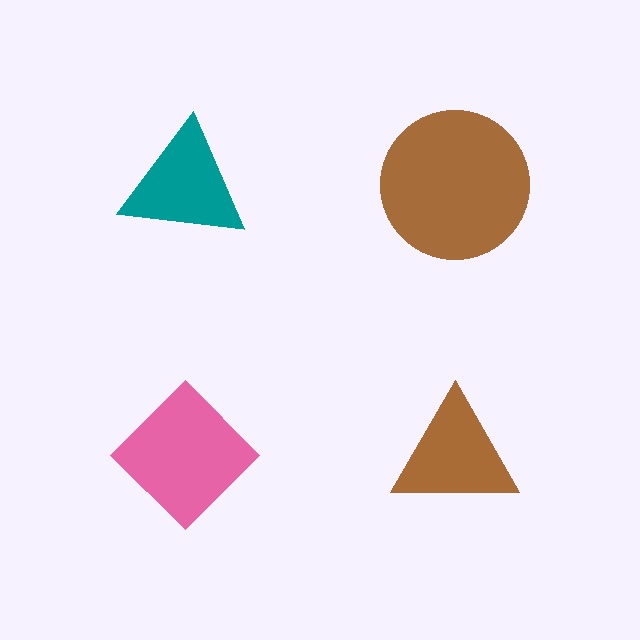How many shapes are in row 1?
2 shapes.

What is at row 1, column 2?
A brown circle.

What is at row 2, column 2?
A brown triangle.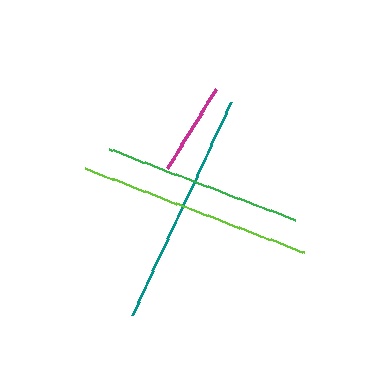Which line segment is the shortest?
The magenta line is the shortest at approximately 92 pixels.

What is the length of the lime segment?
The lime segment is approximately 234 pixels long.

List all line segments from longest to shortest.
From longest to shortest: teal, lime, green, magenta.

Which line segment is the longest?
The teal line is the longest at approximately 235 pixels.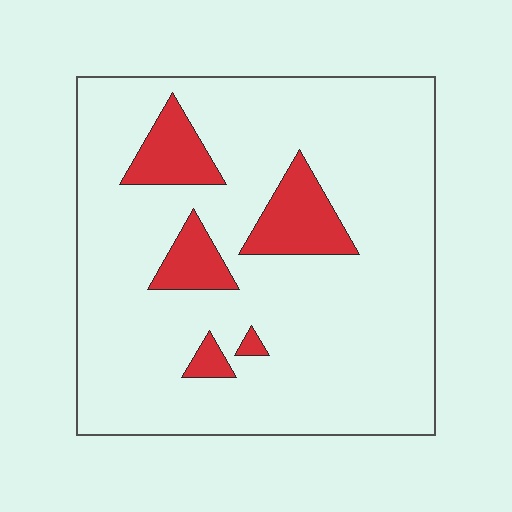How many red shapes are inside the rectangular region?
5.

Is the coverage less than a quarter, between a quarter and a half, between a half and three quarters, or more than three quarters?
Less than a quarter.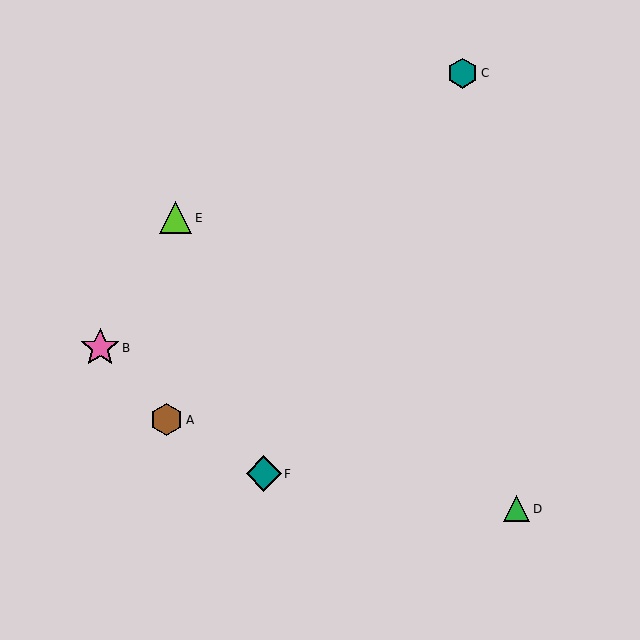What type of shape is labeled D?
Shape D is a green triangle.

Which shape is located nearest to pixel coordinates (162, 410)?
The brown hexagon (labeled A) at (167, 420) is nearest to that location.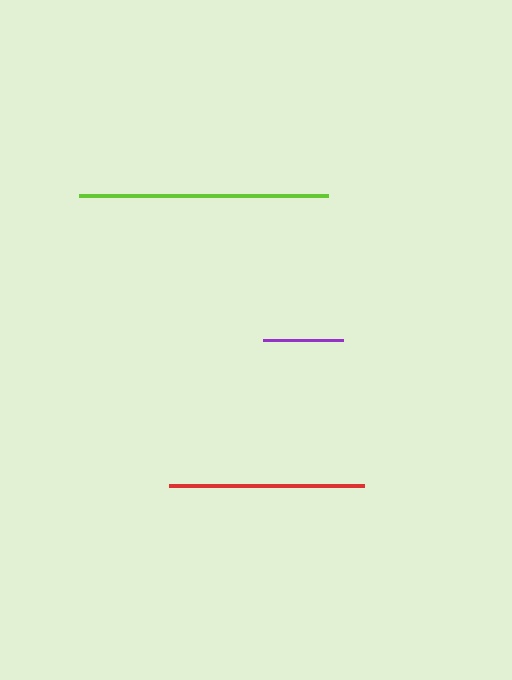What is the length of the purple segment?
The purple segment is approximately 79 pixels long.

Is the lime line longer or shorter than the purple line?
The lime line is longer than the purple line.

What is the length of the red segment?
The red segment is approximately 196 pixels long.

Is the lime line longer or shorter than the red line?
The lime line is longer than the red line.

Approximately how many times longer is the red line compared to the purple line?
The red line is approximately 2.5 times the length of the purple line.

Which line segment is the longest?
The lime line is the longest at approximately 248 pixels.